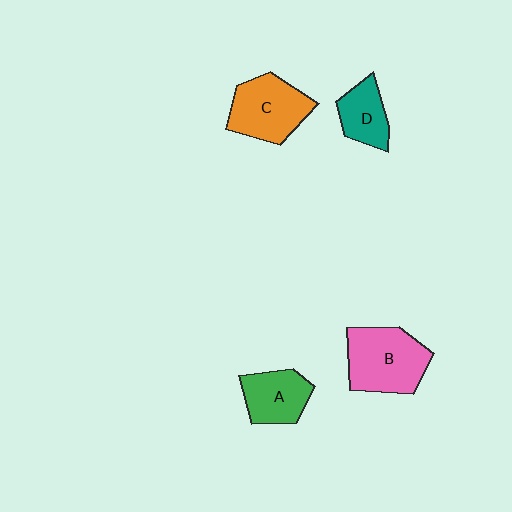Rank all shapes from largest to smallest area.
From largest to smallest: B (pink), C (orange), A (green), D (teal).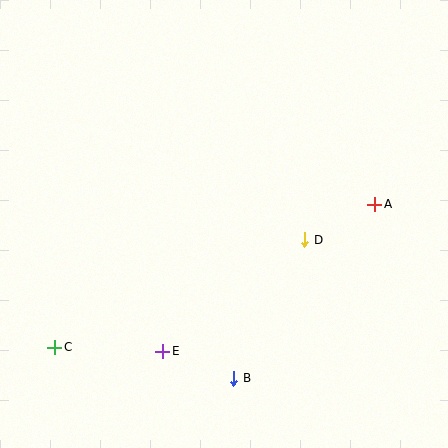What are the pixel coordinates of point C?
Point C is at (55, 347).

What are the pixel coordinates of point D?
Point D is at (305, 240).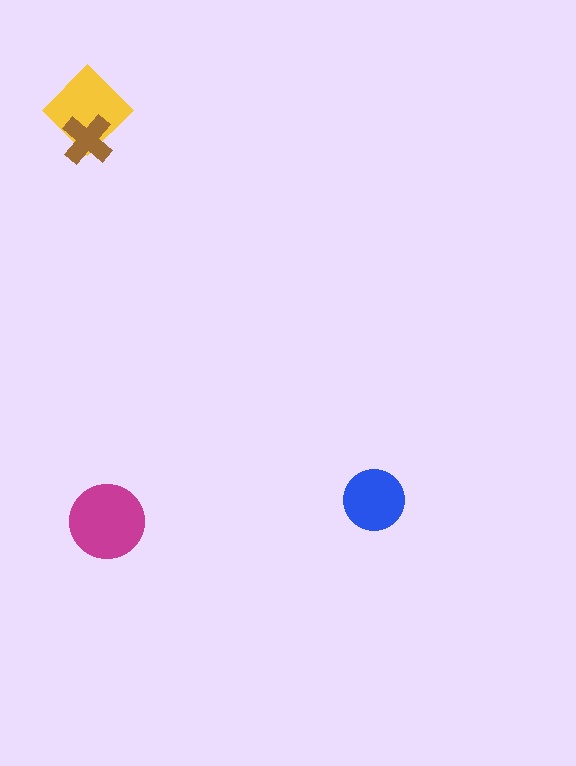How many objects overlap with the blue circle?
0 objects overlap with the blue circle.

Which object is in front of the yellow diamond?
The brown cross is in front of the yellow diamond.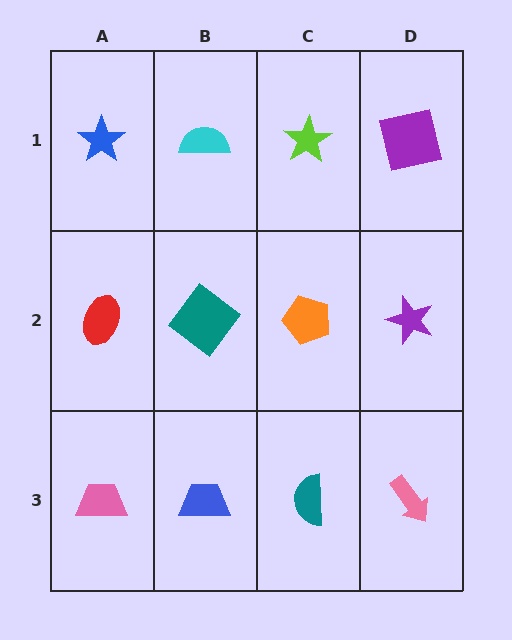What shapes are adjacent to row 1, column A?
A red ellipse (row 2, column A), a cyan semicircle (row 1, column B).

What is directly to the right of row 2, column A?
A teal diamond.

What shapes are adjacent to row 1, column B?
A teal diamond (row 2, column B), a blue star (row 1, column A), a lime star (row 1, column C).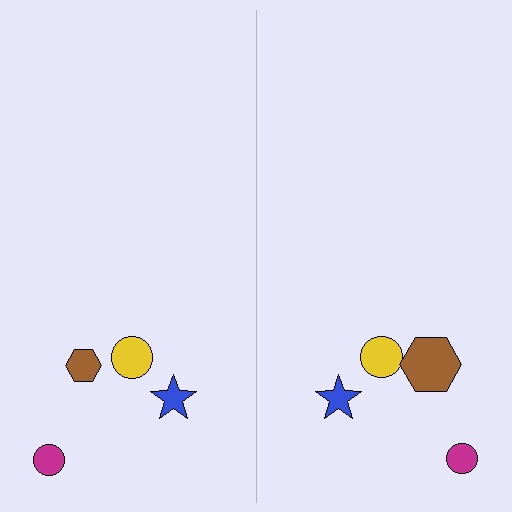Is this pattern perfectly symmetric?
No, the pattern is not perfectly symmetric. The brown hexagon on the right side has a different size than its mirror counterpart.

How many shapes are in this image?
There are 8 shapes in this image.